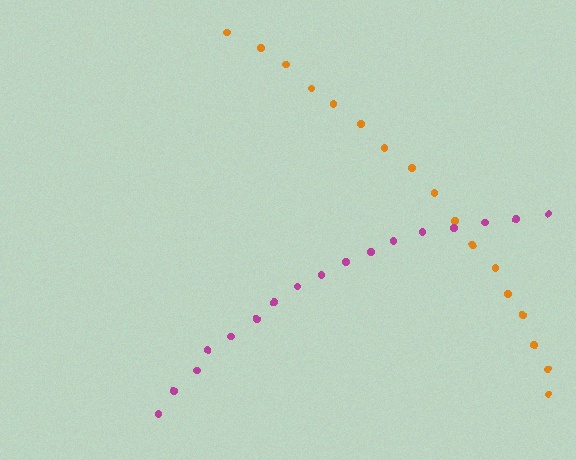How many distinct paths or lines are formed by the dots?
There are 2 distinct paths.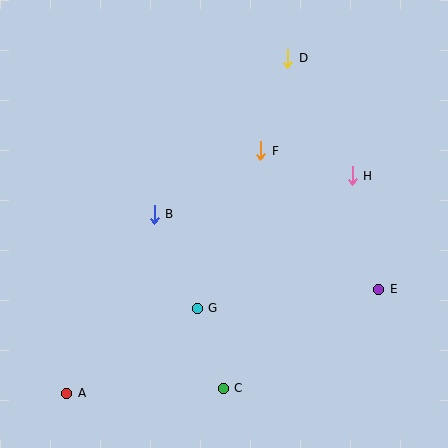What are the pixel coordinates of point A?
Point A is at (67, 393).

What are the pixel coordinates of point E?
Point E is at (379, 289).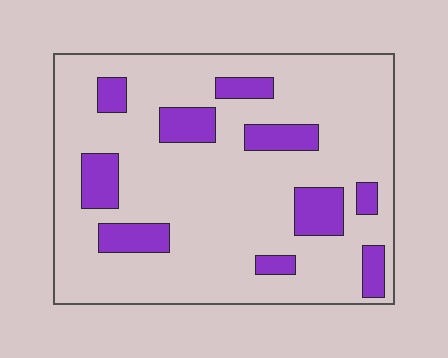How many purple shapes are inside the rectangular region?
10.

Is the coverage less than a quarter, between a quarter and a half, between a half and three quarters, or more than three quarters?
Less than a quarter.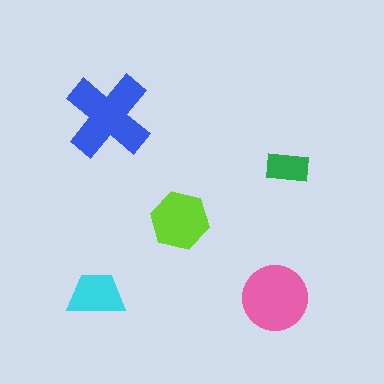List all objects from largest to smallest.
The blue cross, the pink circle, the lime hexagon, the cyan trapezoid, the green rectangle.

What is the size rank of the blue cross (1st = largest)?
1st.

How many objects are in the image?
There are 5 objects in the image.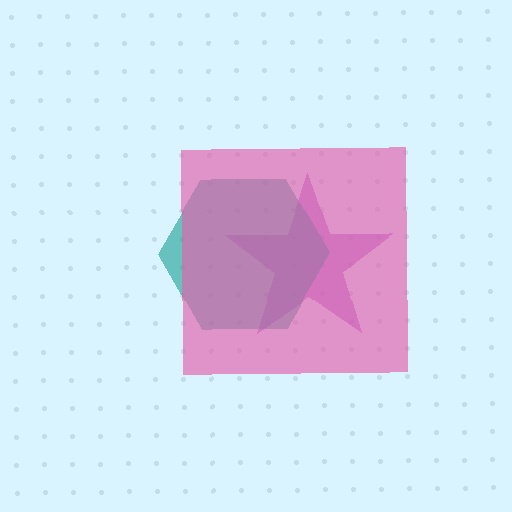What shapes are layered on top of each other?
The layered shapes are: a purple star, a teal hexagon, a pink square.